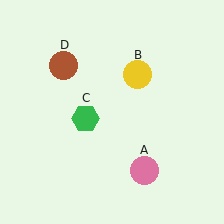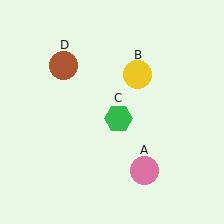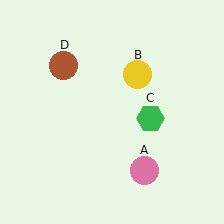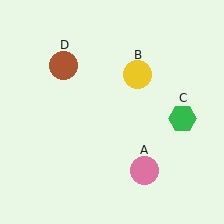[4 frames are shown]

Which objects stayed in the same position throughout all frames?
Pink circle (object A) and yellow circle (object B) and brown circle (object D) remained stationary.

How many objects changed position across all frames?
1 object changed position: green hexagon (object C).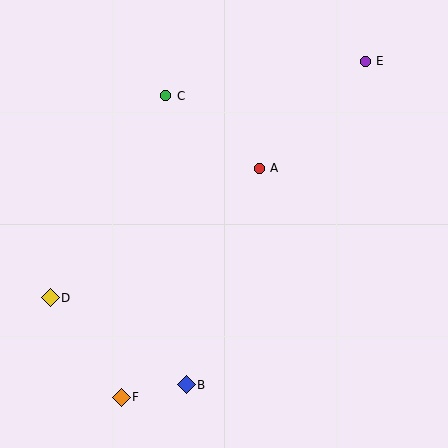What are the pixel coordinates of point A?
Point A is at (259, 168).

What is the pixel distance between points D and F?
The distance between D and F is 122 pixels.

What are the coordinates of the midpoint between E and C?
The midpoint between E and C is at (265, 78).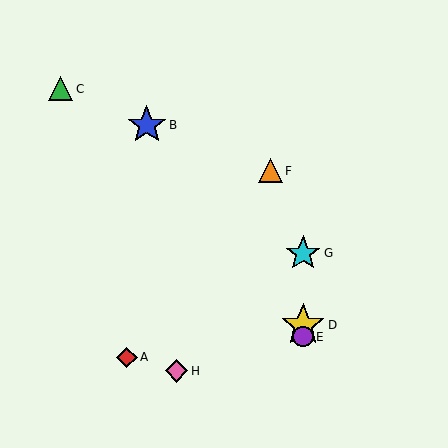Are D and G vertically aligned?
Yes, both are at x≈303.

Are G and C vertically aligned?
No, G is at x≈303 and C is at x≈61.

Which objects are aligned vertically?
Objects D, E, G are aligned vertically.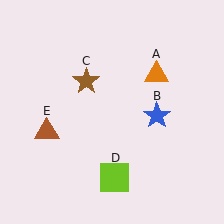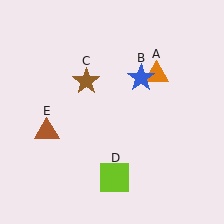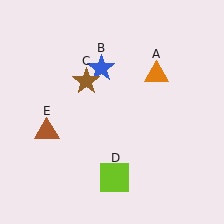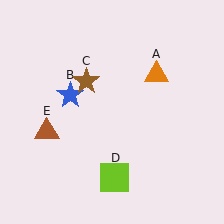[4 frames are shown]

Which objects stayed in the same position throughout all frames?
Orange triangle (object A) and brown star (object C) and lime square (object D) and brown triangle (object E) remained stationary.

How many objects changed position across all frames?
1 object changed position: blue star (object B).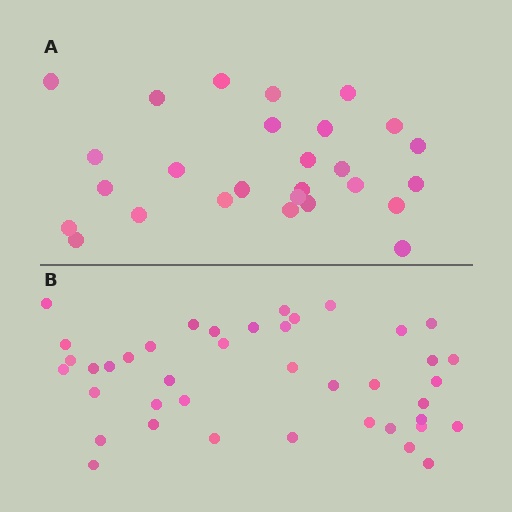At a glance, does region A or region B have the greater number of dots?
Region B (the bottom region) has more dots.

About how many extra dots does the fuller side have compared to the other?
Region B has approximately 15 more dots than region A.